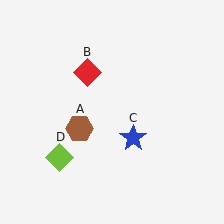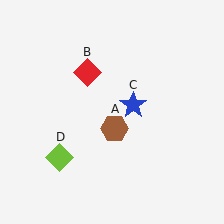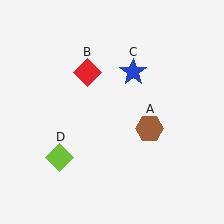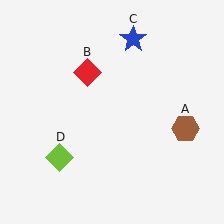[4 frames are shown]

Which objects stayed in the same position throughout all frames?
Red diamond (object B) and lime diamond (object D) remained stationary.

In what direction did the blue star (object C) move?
The blue star (object C) moved up.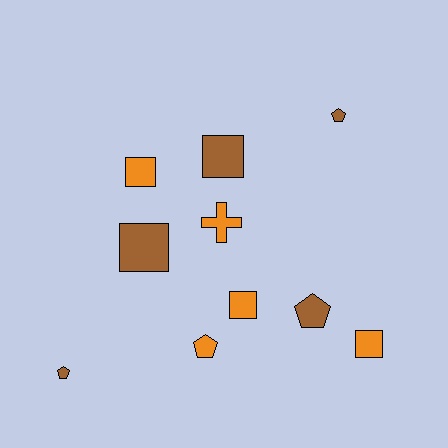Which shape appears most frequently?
Square, with 5 objects.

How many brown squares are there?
There are 2 brown squares.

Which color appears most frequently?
Orange, with 5 objects.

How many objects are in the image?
There are 10 objects.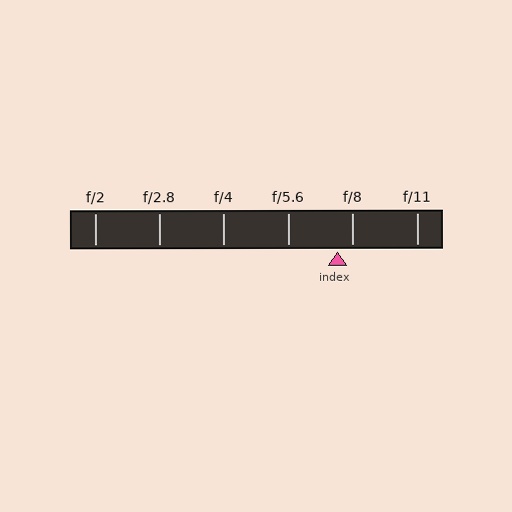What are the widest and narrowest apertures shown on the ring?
The widest aperture shown is f/2 and the narrowest is f/11.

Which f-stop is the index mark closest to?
The index mark is closest to f/8.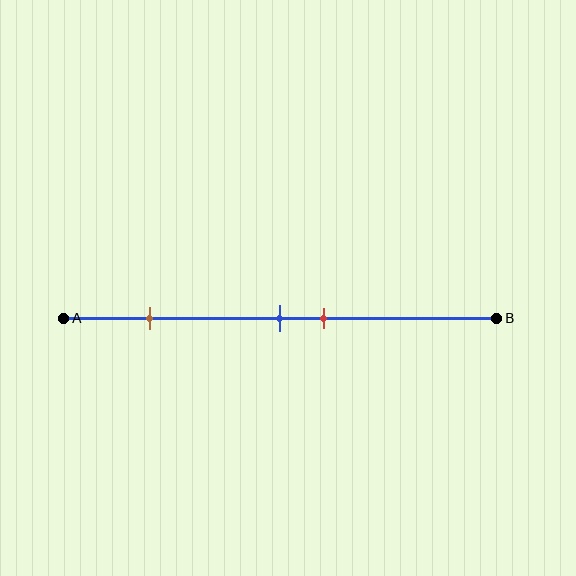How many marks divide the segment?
There are 3 marks dividing the segment.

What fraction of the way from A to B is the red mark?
The red mark is approximately 60% (0.6) of the way from A to B.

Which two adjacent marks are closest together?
The blue and red marks are the closest adjacent pair.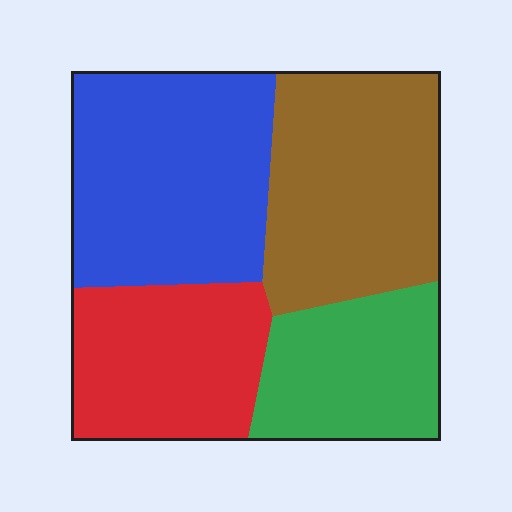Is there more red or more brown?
Brown.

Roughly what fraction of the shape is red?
Red covers around 20% of the shape.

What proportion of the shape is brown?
Brown takes up about one quarter (1/4) of the shape.